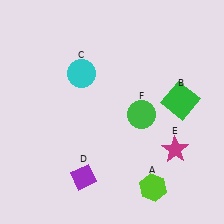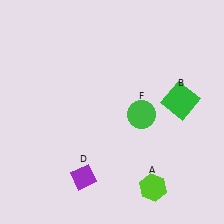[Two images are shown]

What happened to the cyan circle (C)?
The cyan circle (C) was removed in Image 2. It was in the top-left area of Image 1.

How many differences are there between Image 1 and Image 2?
There are 2 differences between the two images.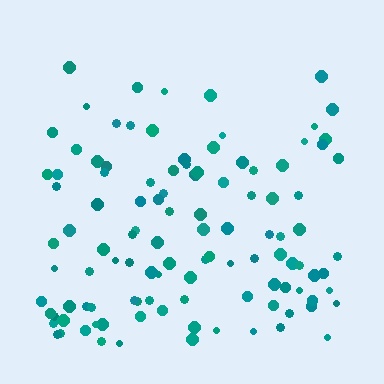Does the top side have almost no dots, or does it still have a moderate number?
Still a moderate number, just noticeably fewer than the bottom.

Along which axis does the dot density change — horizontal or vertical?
Vertical.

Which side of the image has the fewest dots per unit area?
The top.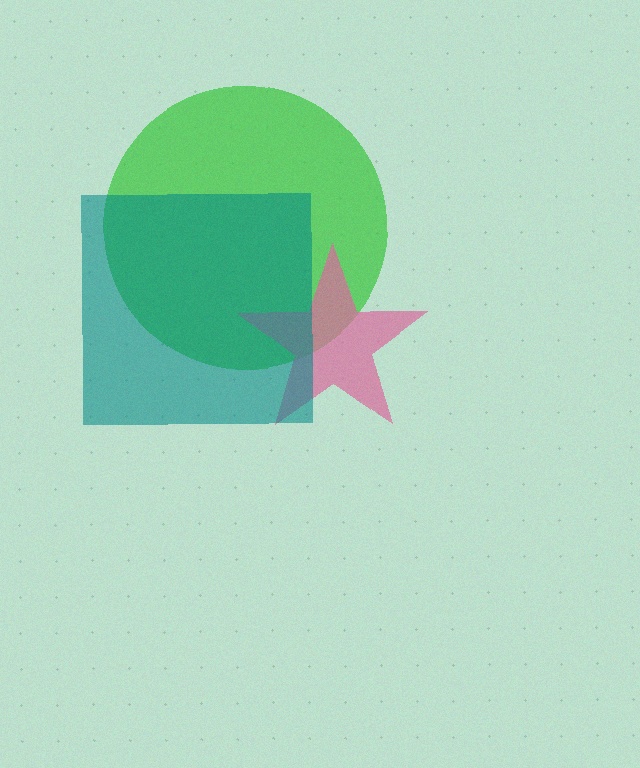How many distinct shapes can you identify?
There are 3 distinct shapes: a green circle, a pink star, a teal square.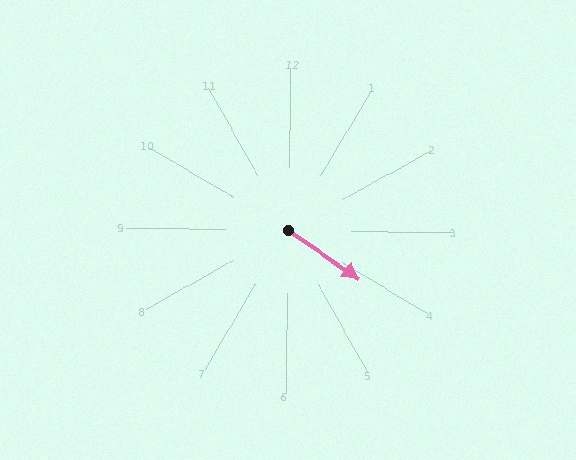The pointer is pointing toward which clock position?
Roughly 4 o'clock.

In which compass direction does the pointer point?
Southeast.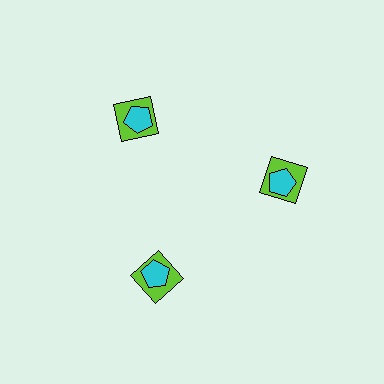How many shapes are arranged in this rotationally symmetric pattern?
There are 6 shapes, arranged in 3 groups of 2.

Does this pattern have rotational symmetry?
Yes, this pattern has 3-fold rotational symmetry. It looks the same after rotating 120 degrees around the center.